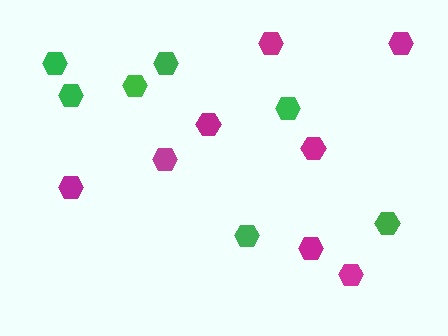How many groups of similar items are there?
There are 2 groups: one group of green hexagons (7) and one group of magenta hexagons (8).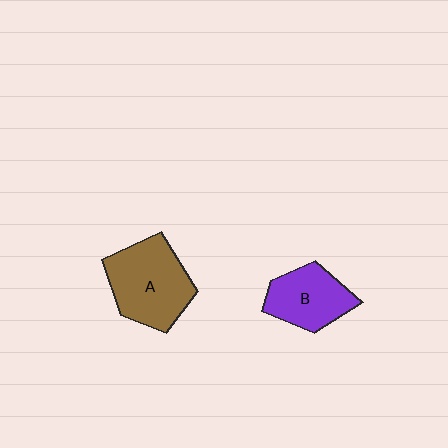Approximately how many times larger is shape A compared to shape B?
Approximately 1.4 times.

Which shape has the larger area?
Shape A (brown).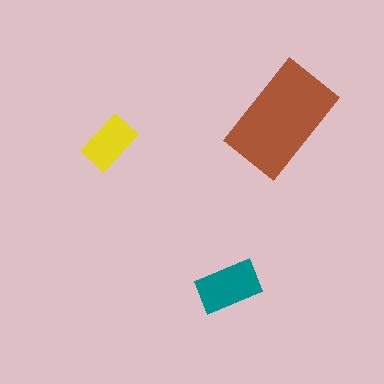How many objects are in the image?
There are 3 objects in the image.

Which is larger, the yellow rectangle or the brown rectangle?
The brown one.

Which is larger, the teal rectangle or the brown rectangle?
The brown one.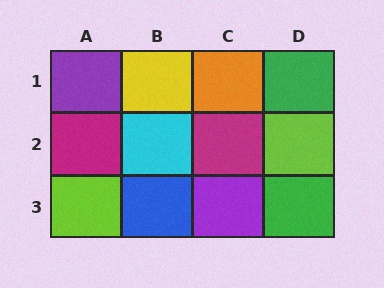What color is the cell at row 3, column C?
Purple.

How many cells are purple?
2 cells are purple.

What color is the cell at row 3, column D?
Green.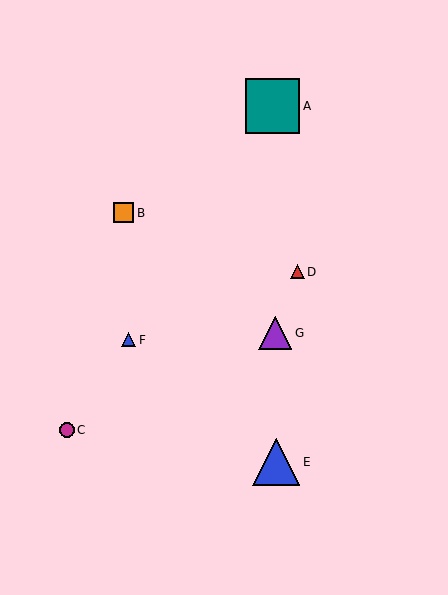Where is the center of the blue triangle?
The center of the blue triangle is at (128, 340).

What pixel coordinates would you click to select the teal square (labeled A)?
Click at (272, 106) to select the teal square A.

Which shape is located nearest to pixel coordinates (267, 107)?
The teal square (labeled A) at (272, 106) is nearest to that location.